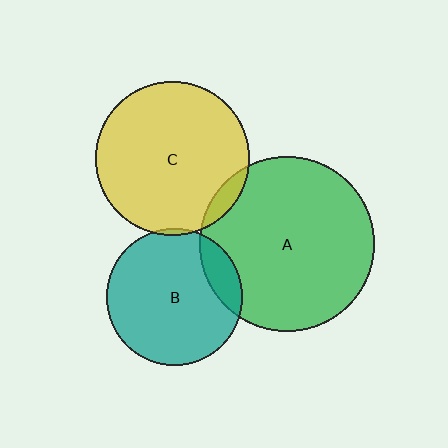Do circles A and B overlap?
Yes.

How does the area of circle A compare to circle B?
Approximately 1.6 times.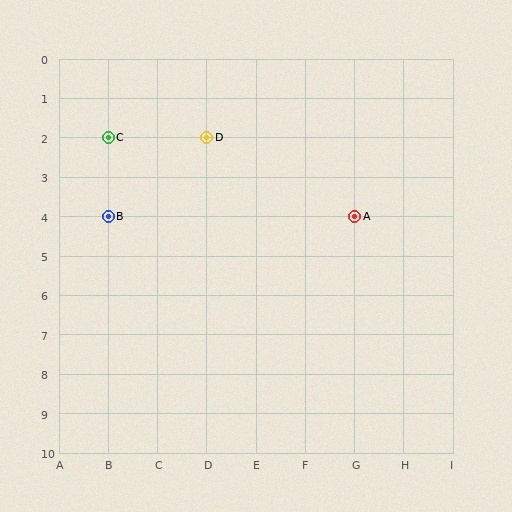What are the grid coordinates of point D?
Point D is at grid coordinates (D, 2).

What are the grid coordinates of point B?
Point B is at grid coordinates (B, 4).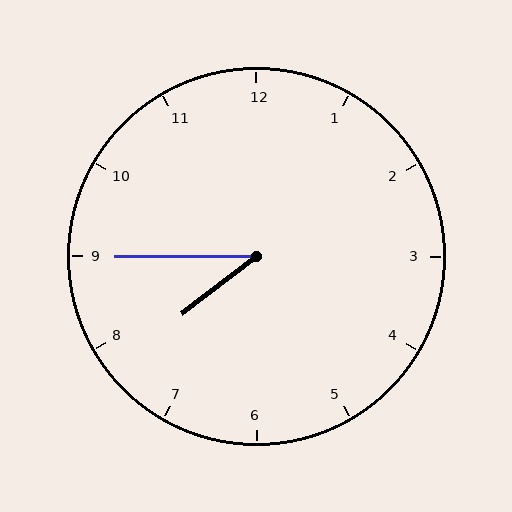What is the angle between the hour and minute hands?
Approximately 38 degrees.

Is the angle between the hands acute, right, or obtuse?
It is acute.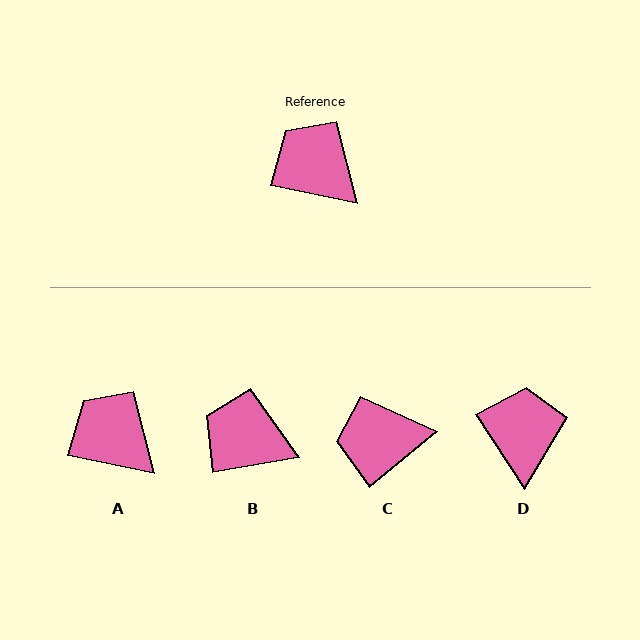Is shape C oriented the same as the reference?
No, it is off by about 51 degrees.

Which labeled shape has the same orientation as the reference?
A.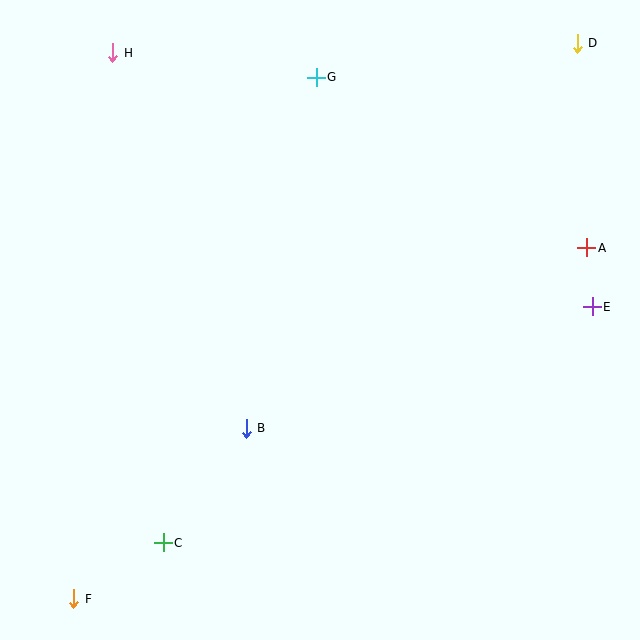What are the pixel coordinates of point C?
Point C is at (163, 543).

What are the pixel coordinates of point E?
Point E is at (592, 307).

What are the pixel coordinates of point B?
Point B is at (246, 428).